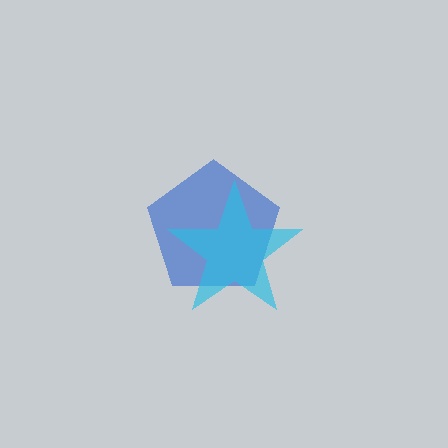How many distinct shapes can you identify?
There are 2 distinct shapes: a blue pentagon, a cyan star.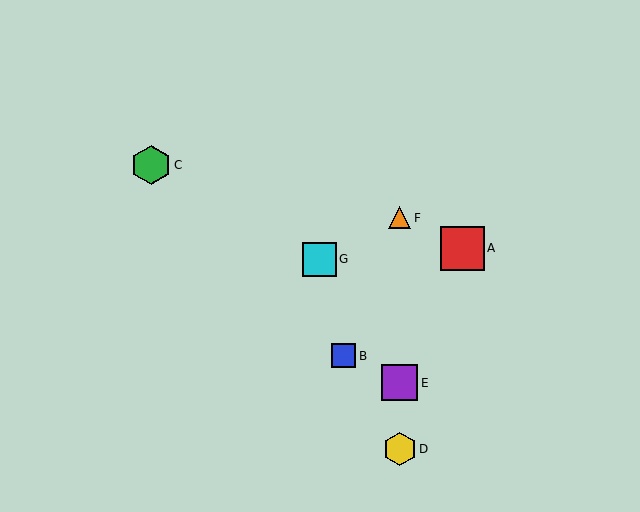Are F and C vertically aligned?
No, F is at x≈400 and C is at x≈151.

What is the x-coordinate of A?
Object A is at x≈462.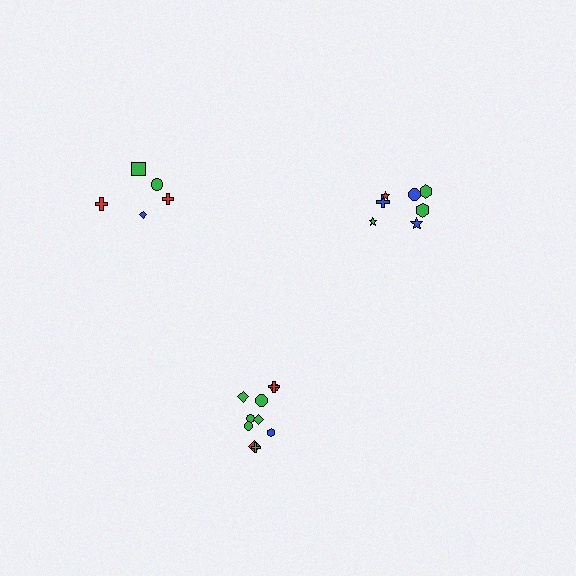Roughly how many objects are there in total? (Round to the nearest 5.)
Roughly 20 objects in total.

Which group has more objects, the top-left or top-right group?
The top-right group.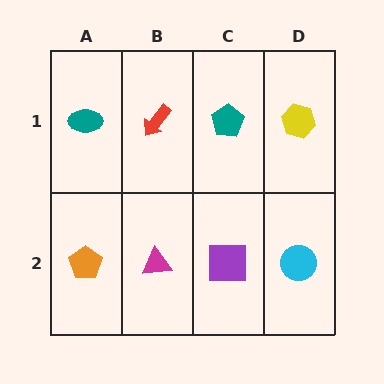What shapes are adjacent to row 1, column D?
A cyan circle (row 2, column D), a teal pentagon (row 1, column C).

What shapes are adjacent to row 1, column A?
An orange pentagon (row 2, column A), a red arrow (row 1, column B).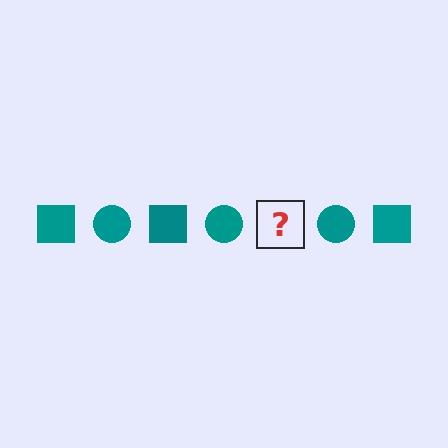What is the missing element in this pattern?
The missing element is a teal square.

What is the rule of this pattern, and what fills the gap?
The rule is that the pattern cycles through square, circle shapes in teal. The gap should be filled with a teal square.